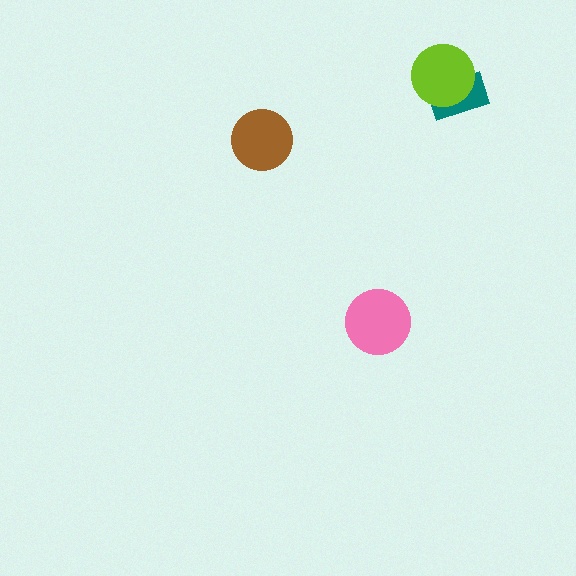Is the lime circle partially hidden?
No, no other shape covers it.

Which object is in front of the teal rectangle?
The lime circle is in front of the teal rectangle.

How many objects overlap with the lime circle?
1 object overlaps with the lime circle.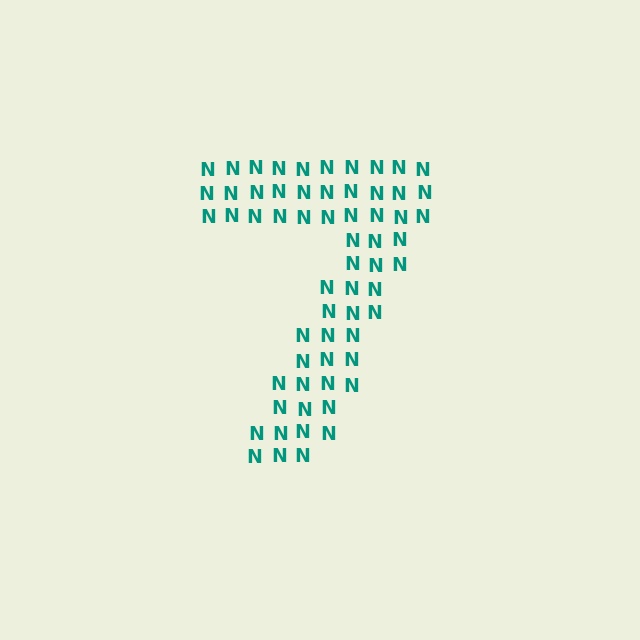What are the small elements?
The small elements are letter N's.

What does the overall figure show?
The overall figure shows the digit 7.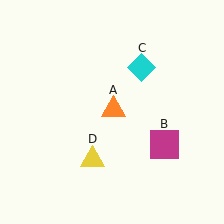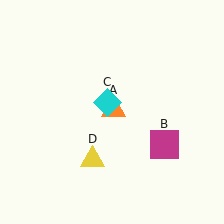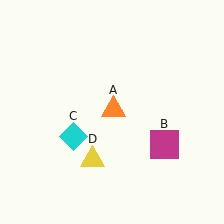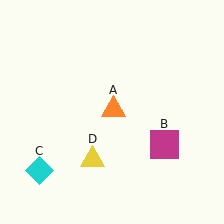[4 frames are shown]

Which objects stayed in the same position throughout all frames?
Orange triangle (object A) and magenta square (object B) and yellow triangle (object D) remained stationary.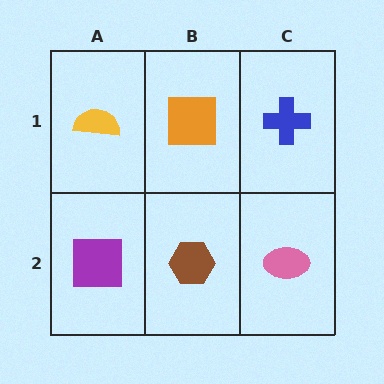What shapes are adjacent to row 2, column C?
A blue cross (row 1, column C), a brown hexagon (row 2, column B).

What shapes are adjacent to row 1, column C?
A pink ellipse (row 2, column C), an orange square (row 1, column B).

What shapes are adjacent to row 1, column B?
A brown hexagon (row 2, column B), a yellow semicircle (row 1, column A), a blue cross (row 1, column C).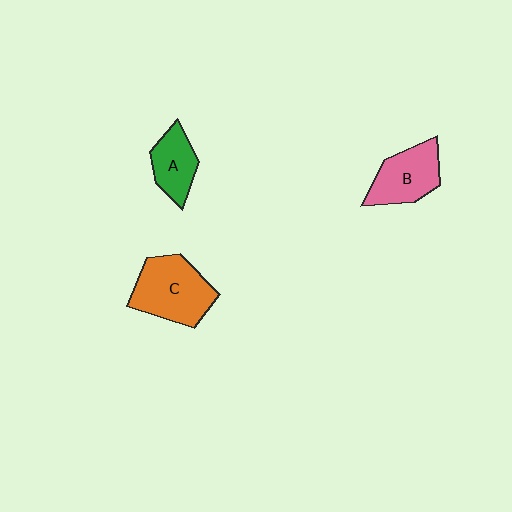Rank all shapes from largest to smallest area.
From largest to smallest: C (orange), B (pink), A (green).